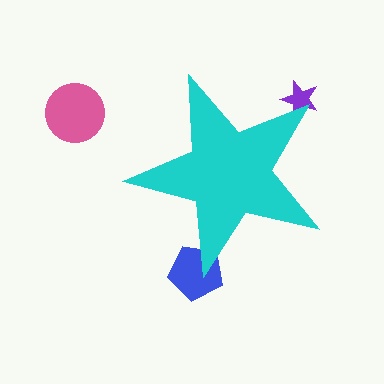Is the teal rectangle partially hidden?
No, the teal rectangle is fully visible.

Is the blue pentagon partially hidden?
Yes, the blue pentagon is partially hidden behind the cyan star.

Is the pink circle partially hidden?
No, the pink circle is fully visible.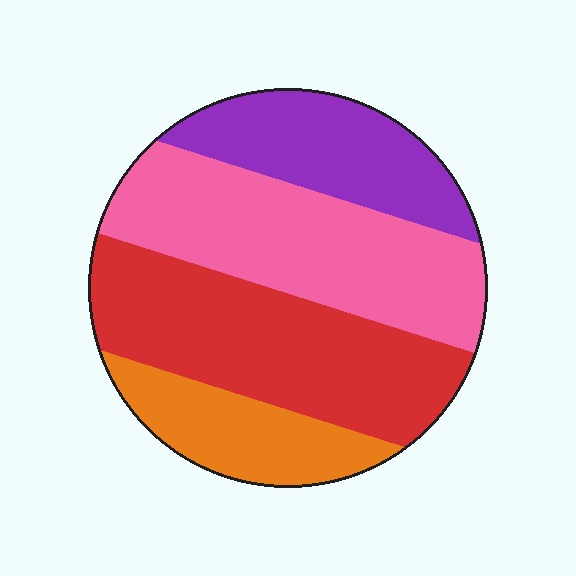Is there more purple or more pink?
Pink.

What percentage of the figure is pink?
Pink covers around 30% of the figure.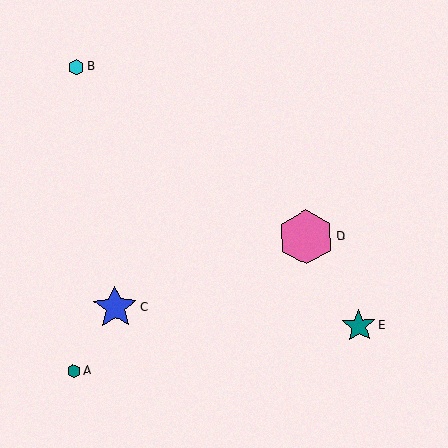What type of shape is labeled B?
Shape B is a cyan hexagon.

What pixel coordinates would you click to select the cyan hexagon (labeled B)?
Click at (76, 67) to select the cyan hexagon B.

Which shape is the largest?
The pink hexagon (labeled D) is the largest.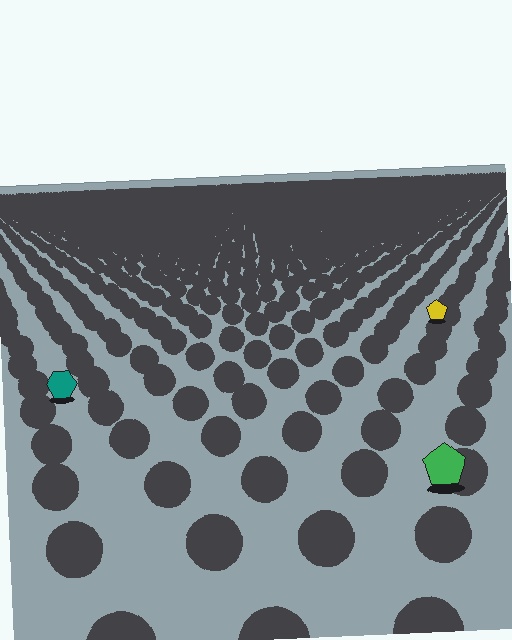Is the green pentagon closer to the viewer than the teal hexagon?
Yes. The green pentagon is closer — you can tell from the texture gradient: the ground texture is coarser near it.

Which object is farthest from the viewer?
The yellow pentagon is farthest from the viewer. It appears smaller and the ground texture around it is denser.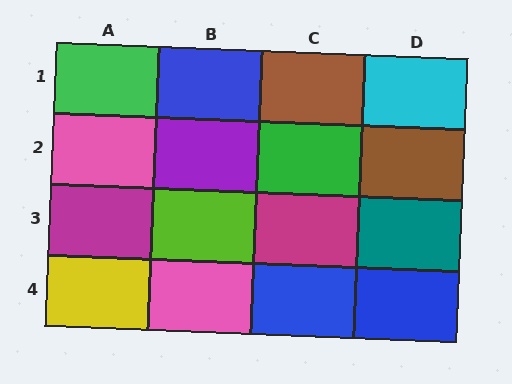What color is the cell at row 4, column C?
Blue.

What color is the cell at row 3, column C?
Magenta.